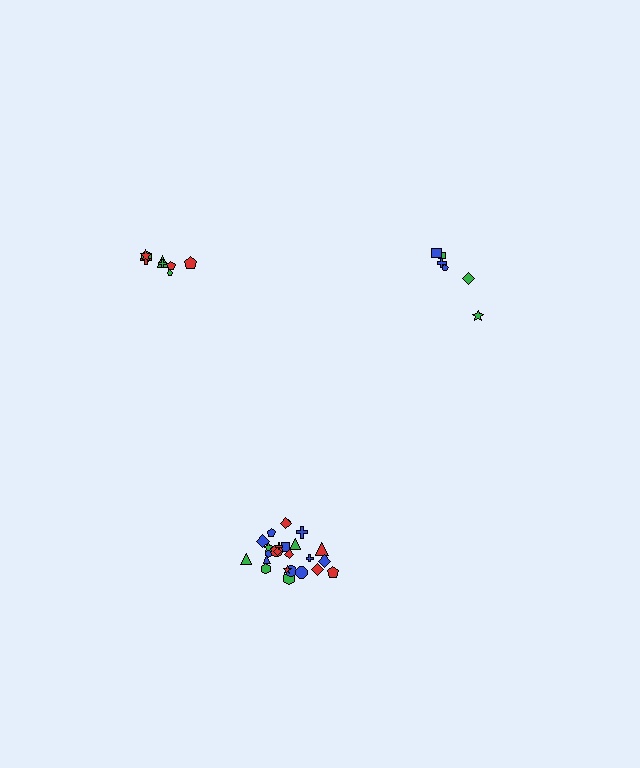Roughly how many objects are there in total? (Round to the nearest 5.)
Roughly 40 objects in total.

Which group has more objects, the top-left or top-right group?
The top-left group.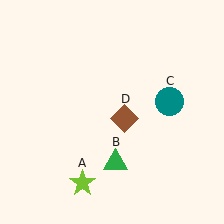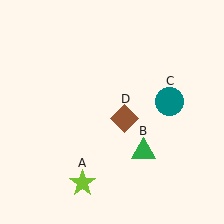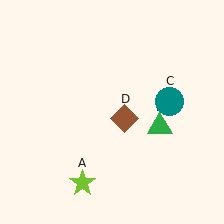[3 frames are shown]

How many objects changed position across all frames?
1 object changed position: green triangle (object B).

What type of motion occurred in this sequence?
The green triangle (object B) rotated counterclockwise around the center of the scene.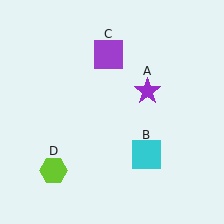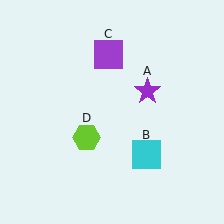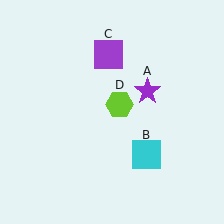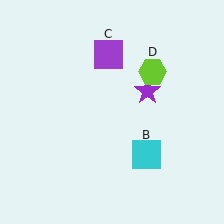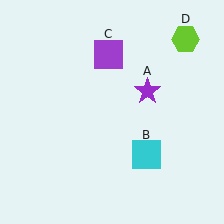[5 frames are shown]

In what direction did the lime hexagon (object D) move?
The lime hexagon (object D) moved up and to the right.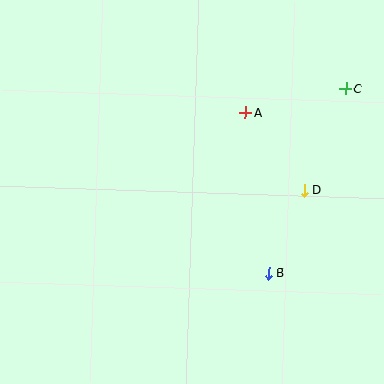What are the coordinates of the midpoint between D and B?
The midpoint between D and B is at (286, 231).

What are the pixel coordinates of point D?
Point D is at (304, 190).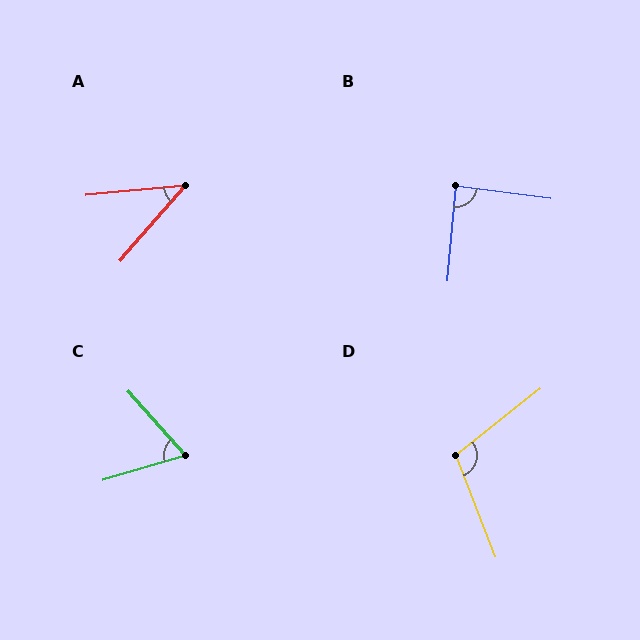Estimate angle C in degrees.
Approximately 65 degrees.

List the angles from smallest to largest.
A (44°), C (65°), B (88°), D (107°).